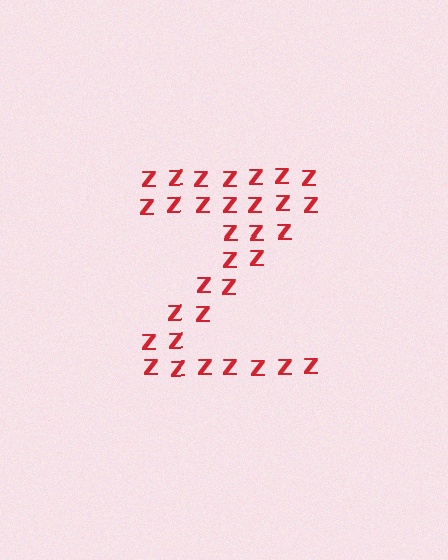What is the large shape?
The large shape is the letter Z.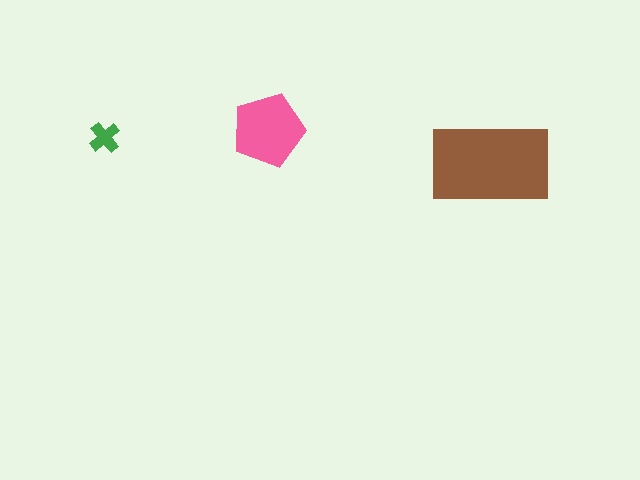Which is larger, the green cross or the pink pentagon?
The pink pentagon.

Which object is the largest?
The brown rectangle.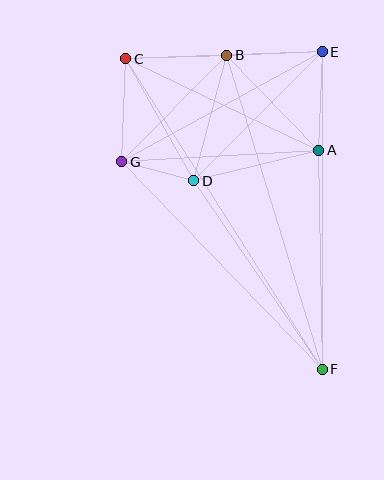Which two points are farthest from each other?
Points C and F are farthest from each other.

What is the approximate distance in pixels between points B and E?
The distance between B and E is approximately 96 pixels.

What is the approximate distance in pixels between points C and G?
The distance between C and G is approximately 103 pixels.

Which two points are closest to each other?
Points D and G are closest to each other.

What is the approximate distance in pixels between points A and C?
The distance between A and C is approximately 214 pixels.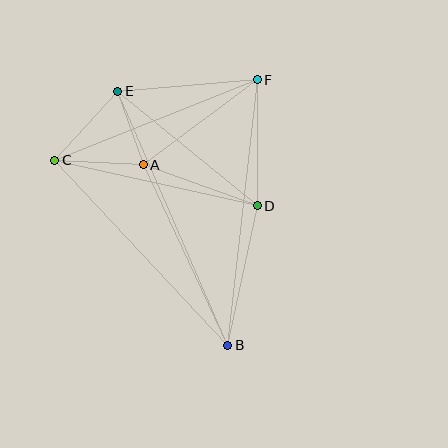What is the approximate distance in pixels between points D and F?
The distance between D and F is approximately 126 pixels.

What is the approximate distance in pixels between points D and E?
The distance between D and E is approximately 180 pixels.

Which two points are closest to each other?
Points A and E are closest to each other.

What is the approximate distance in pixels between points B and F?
The distance between B and F is approximately 267 pixels.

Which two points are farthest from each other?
Points B and E are farthest from each other.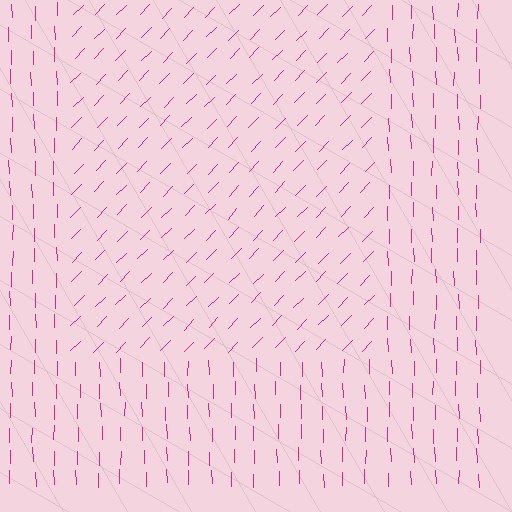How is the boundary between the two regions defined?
The boundary is defined purely by a change in line orientation (approximately 45 degrees difference). All lines are the same color and thickness.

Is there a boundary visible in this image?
Yes, there is a texture boundary formed by a change in line orientation.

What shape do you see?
I see a rectangle.